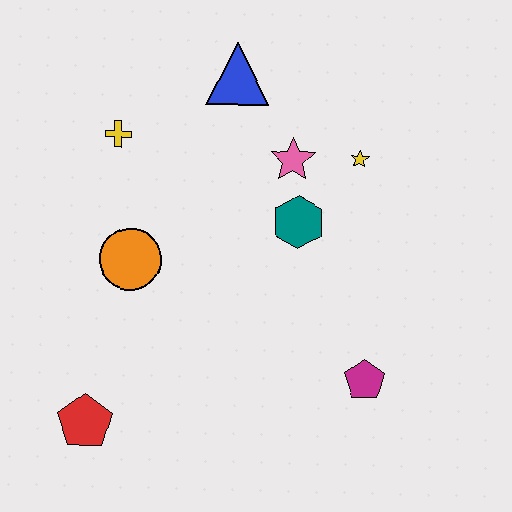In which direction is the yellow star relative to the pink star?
The yellow star is to the right of the pink star.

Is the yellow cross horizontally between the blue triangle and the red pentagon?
Yes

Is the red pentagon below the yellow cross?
Yes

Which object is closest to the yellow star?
The pink star is closest to the yellow star.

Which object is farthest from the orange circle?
The magenta pentagon is farthest from the orange circle.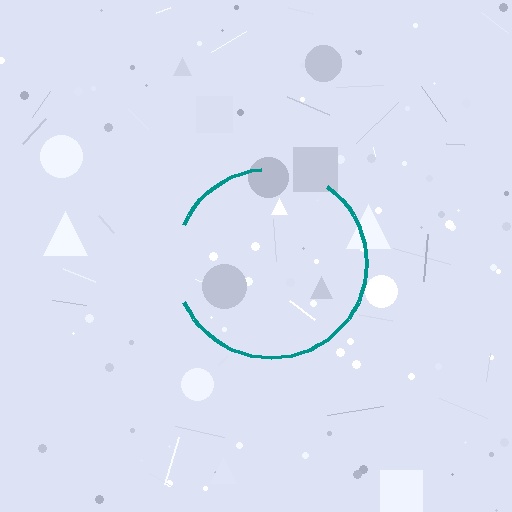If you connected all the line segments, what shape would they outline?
They would outline a circle.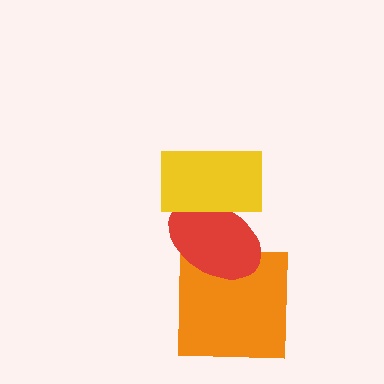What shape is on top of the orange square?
The red ellipse is on top of the orange square.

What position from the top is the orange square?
The orange square is 3rd from the top.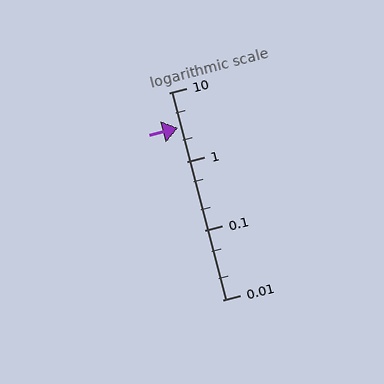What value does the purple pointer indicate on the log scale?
The pointer indicates approximately 3.1.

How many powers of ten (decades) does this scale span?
The scale spans 3 decades, from 0.01 to 10.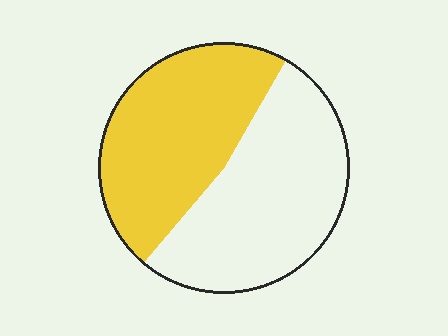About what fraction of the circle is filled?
About one half (1/2).